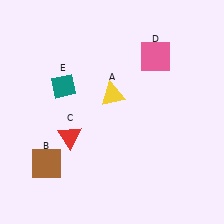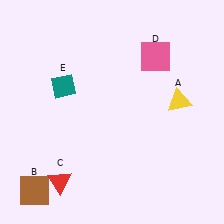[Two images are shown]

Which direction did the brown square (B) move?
The brown square (B) moved down.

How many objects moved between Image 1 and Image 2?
3 objects moved between the two images.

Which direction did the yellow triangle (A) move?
The yellow triangle (A) moved right.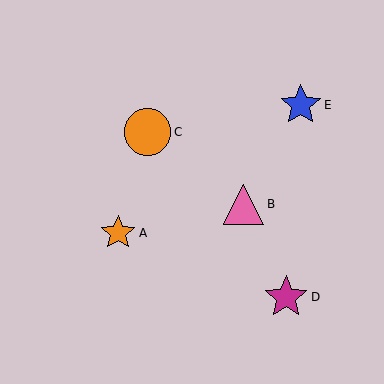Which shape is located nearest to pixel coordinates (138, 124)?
The orange circle (labeled C) at (147, 132) is nearest to that location.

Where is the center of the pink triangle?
The center of the pink triangle is at (244, 204).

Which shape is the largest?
The orange circle (labeled C) is the largest.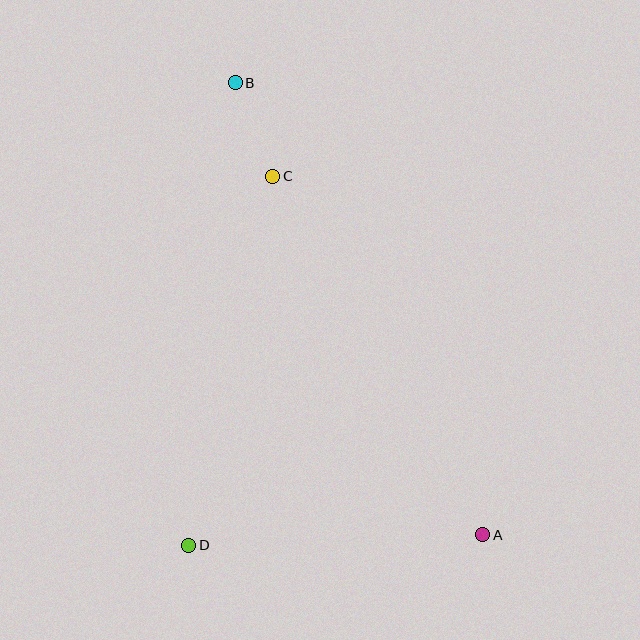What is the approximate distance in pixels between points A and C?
The distance between A and C is approximately 415 pixels.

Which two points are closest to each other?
Points B and C are closest to each other.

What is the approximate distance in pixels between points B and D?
The distance between B and D is approximately 465 pixels.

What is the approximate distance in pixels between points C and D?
The distance between C and D is approximately 379 pixels.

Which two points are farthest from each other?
Points A and B are farthest from each other.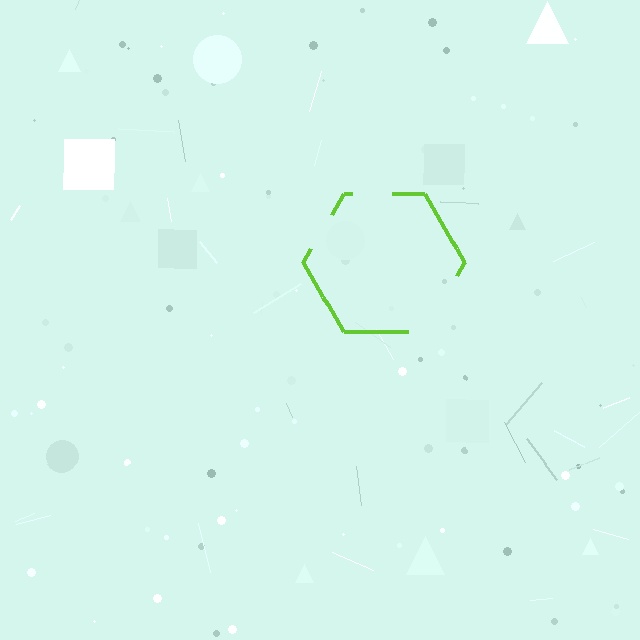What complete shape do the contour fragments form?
The contour fragments form a hexagon.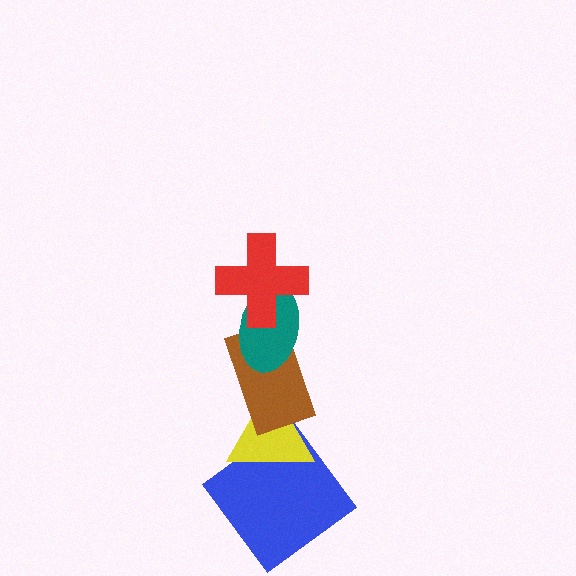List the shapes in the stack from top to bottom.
From top to bottom: the red cross, the teal ellipse, the brown rectangle, the yellow triangle, the blue diamond.